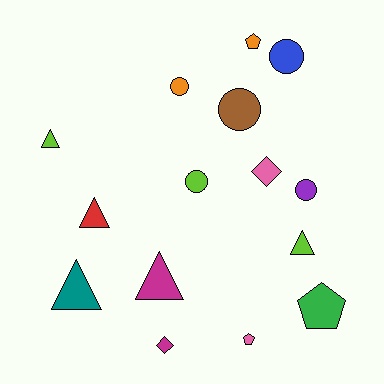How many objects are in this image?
There are 15 objects.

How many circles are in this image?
There are 5 circles.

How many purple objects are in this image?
There is 1 purple object.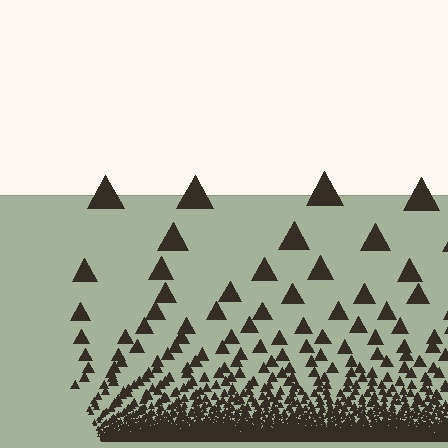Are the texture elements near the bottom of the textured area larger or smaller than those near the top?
Smaller. The gradient is inverted — elements near the bottom are smaller and denser.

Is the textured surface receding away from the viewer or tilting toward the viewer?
The surface appears to tilt toward the viewer. Texture elements get larger and sparser toward the top.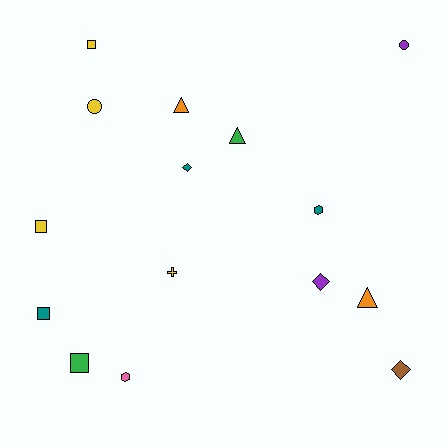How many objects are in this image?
There are 15 objects.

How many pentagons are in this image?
There are no pentagons.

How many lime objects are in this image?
There are no lime objects.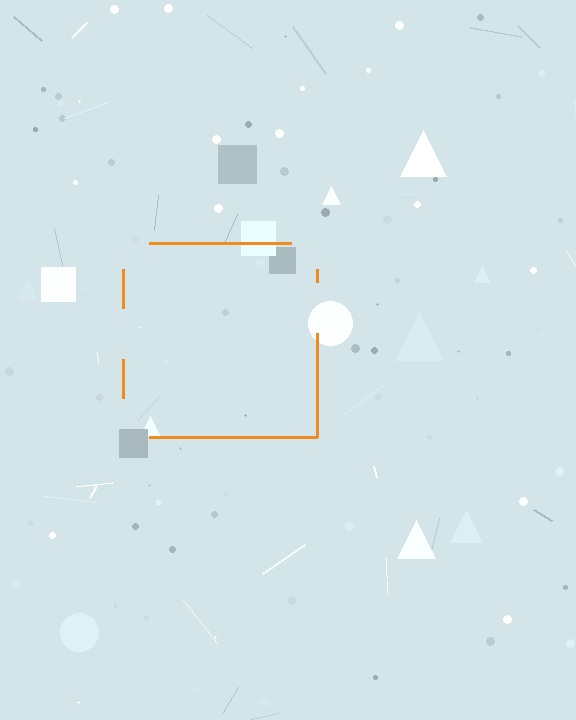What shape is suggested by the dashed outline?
The dashed outline suggests a square.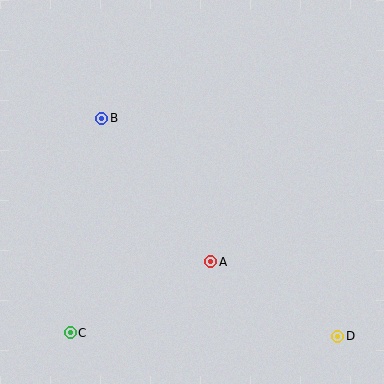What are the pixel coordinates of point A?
Point A is at (211, 262).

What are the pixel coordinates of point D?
Point D is at (338, 336).